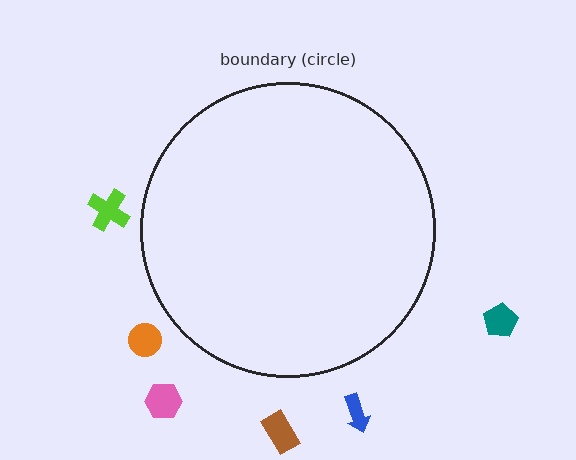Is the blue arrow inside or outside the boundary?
Outside.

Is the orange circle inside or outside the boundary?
Outside.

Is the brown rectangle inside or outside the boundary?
Outside.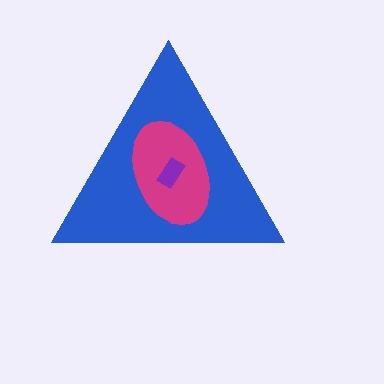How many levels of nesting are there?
3.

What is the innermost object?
The purple rectangle.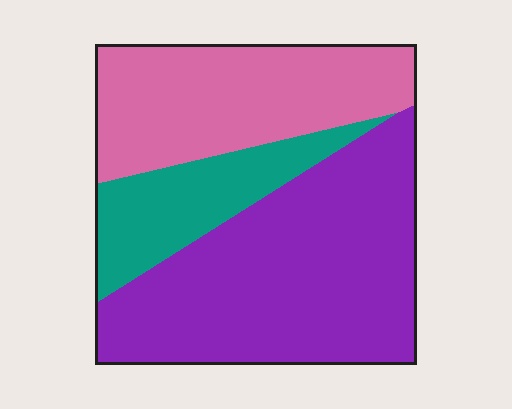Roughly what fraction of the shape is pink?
Pink covers around 30% of the shape.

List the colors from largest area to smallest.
From largest to smallest: purple, pink, teal.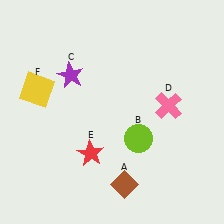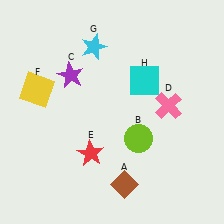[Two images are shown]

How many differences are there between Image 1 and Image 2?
There are 2 differences between the two images.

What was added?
A cyan star (G), a cyan square (H) were added in Image 2.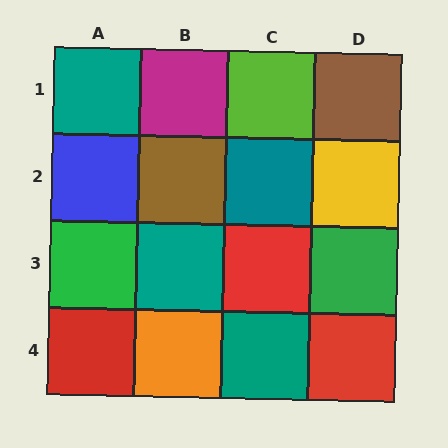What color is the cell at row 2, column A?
Blue.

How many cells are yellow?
1 cell is yellow.